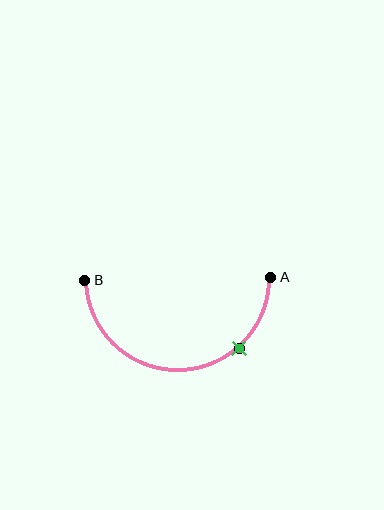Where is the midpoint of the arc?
The arc midpoint is the point on the curve farthest from the straight line joining A and B. It sits below that line.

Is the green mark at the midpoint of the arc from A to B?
No. The green mark lies on the arc but is closer to endpoint A. The arc midpoint would be at the point on the curve equidistant along the arc from both A and B.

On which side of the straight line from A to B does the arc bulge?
The arc bulges below the straight line connecting A and B.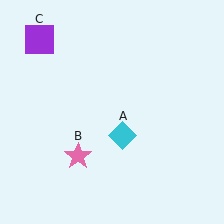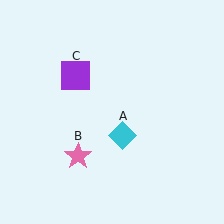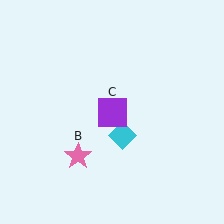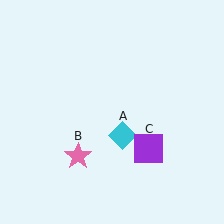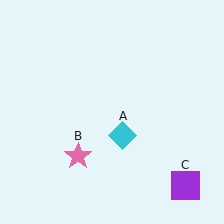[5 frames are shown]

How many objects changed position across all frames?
1 object changed position: purple square (object C).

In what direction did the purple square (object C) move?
The purple square (object C) moved down and to the right.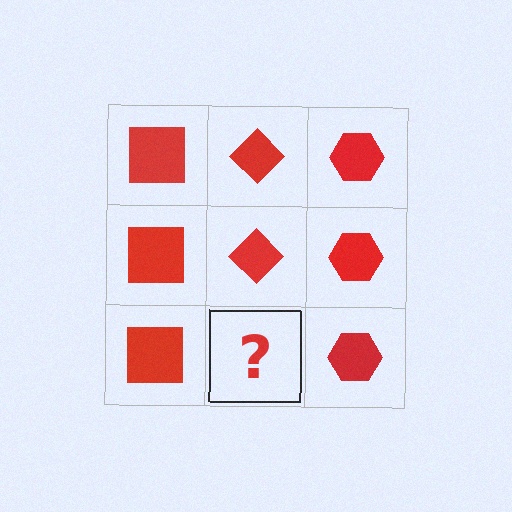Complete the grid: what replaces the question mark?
The question mark should be replaced with a red diamond.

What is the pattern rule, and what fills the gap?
The rule is that each column has a consistent shape. The gap should be filled with a red diamond.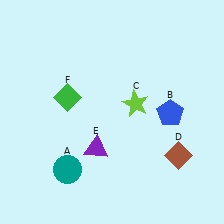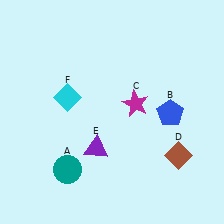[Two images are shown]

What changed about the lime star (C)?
In Image 1, C is lime. In Image 2, it changed to magenta.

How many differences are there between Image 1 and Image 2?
There are 2 differences between the two images.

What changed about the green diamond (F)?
In Image 1, F is green. In Image 2, it changed to cyan.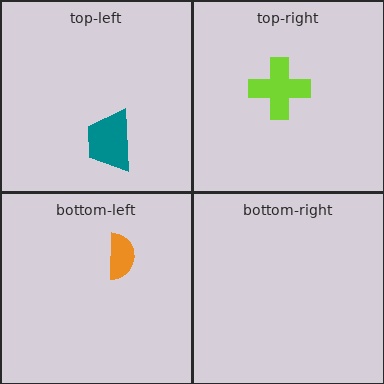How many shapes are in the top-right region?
1.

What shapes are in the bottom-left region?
The orange semicircle.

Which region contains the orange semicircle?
The bottom-left region.